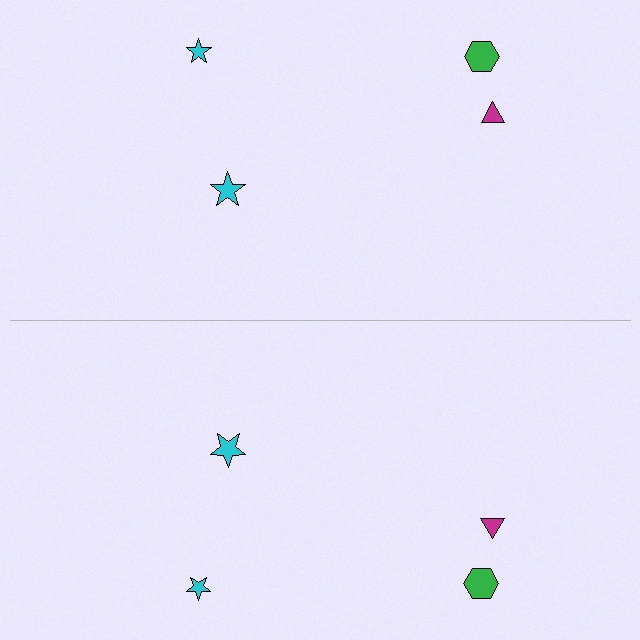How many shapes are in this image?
There are 8 shapes in this image.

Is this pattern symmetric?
Yes, this pattern has bilateral (reflection) symmetry.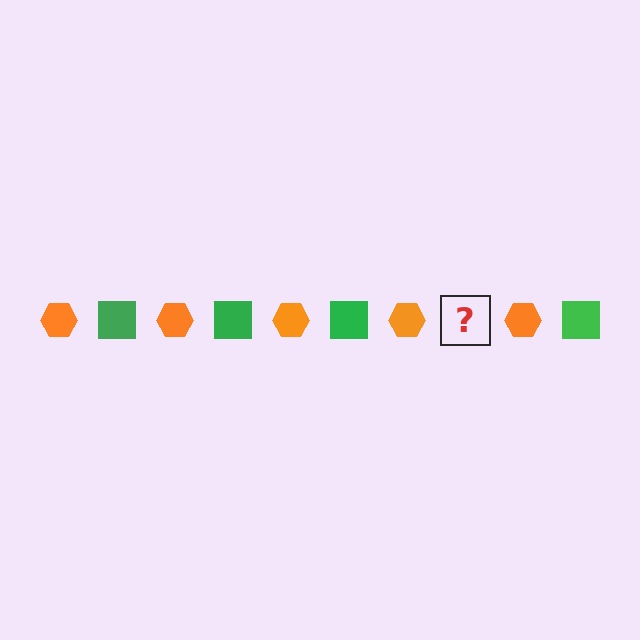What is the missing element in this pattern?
The missing element is a green square.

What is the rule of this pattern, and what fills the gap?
The rule is that the pattern alternates between orange hexagon and green square. The gap should be filled with a green square.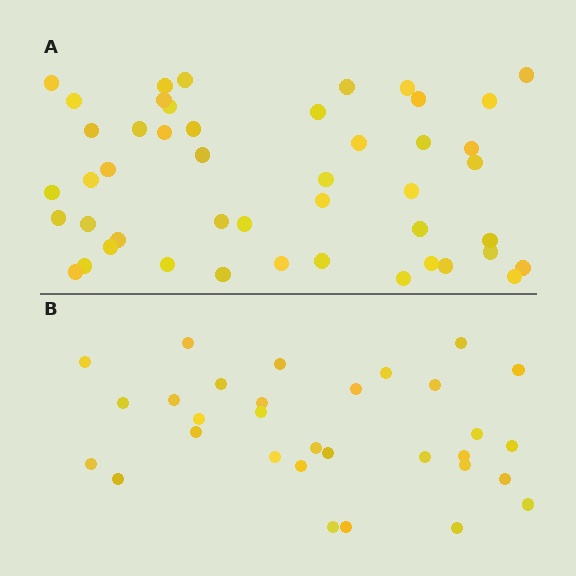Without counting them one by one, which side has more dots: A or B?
Region A (the top region) has more dots.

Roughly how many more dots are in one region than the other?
Region A has approximately 15 more dots than region B.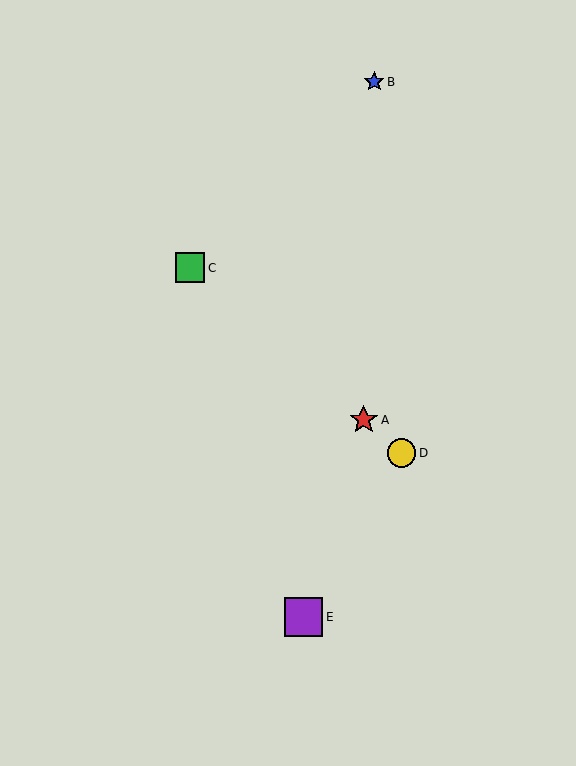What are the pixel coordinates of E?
Object E is at (304, 617).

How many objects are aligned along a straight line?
3 objects (A, C, D) are aligned along a straight line.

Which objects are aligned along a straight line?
Objects A, C, D are aligned along a straight line.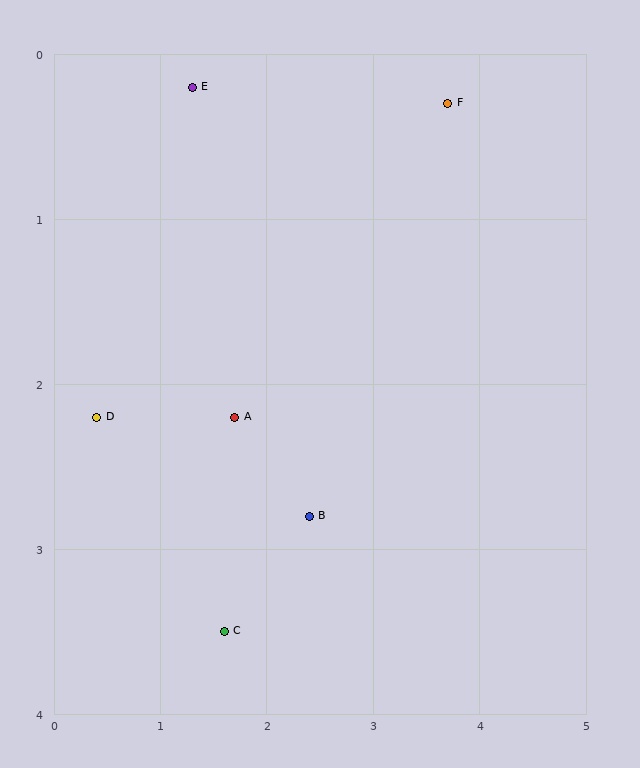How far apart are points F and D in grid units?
Points F and D are about 3.8 grid units apart.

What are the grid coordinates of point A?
Point A is at approximately (1.7, 2.2).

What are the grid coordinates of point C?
Point C is at approximately (1.6, 3.5).